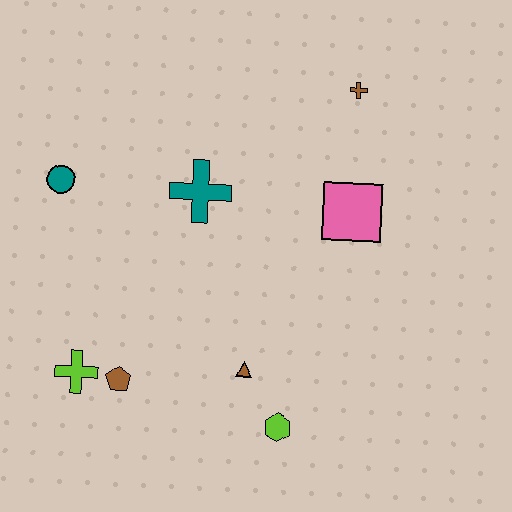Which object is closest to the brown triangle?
The lime hexagon is closest to the brown triangle.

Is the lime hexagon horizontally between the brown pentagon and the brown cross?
Yes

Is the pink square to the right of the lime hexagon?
Yes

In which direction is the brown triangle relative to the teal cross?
The brown triangle is below the teal cross.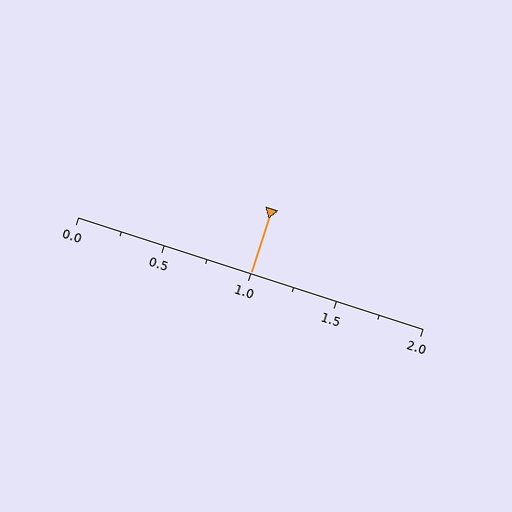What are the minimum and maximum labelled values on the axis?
The axis runs from 0.0 to 2.0.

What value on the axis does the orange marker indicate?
The marker indicates approximately 1.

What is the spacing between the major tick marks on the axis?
The major ticks are spaced 0.5 apart.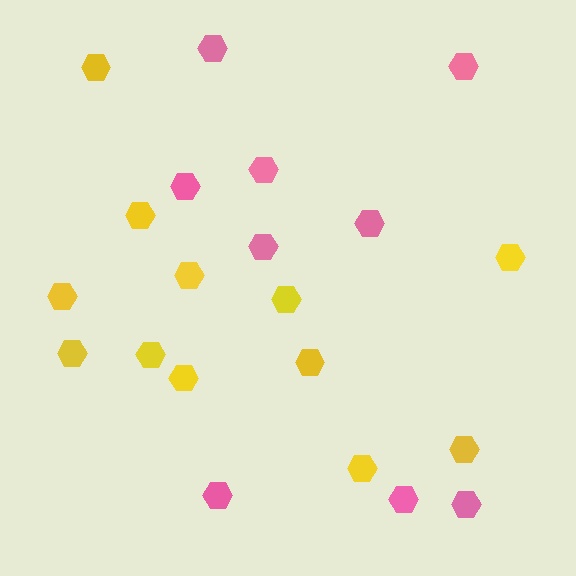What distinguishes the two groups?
There are 2 groups: one group of pink hexagons (9) and one group of yellow hexagons (12).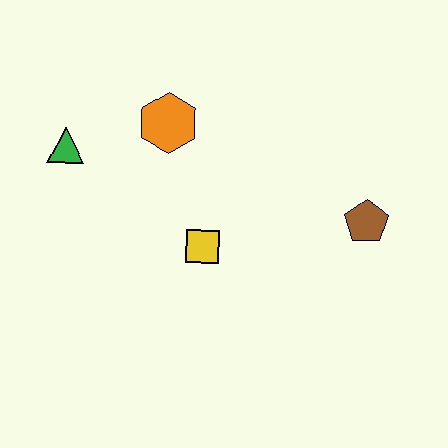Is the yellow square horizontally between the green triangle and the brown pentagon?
Yes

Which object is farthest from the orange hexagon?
The brown pentagon is farthest from the orange hexagon.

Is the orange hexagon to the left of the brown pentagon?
Yes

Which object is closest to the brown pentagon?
The yellow square is closest to the brown pentagon.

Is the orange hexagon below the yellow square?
No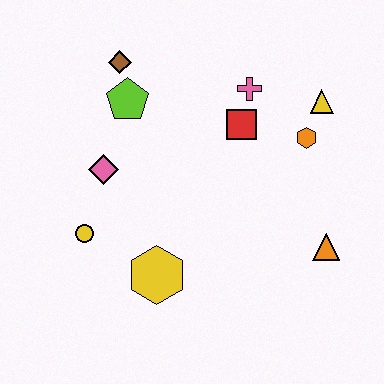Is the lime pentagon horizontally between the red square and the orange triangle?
No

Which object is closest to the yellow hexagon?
The yellow circle is closest to the yellow hexagon.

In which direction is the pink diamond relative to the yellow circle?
The pink diamond is above the yellow circle.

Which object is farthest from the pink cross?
The yellow circle is farthest from the pink cross.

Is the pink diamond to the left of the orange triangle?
Yes